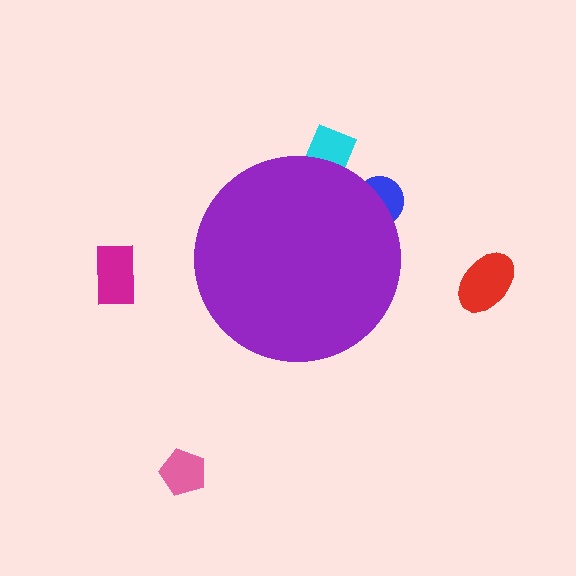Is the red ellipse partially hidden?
No, the red ellipse is fully visible.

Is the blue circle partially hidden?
Yes, the blue circle is partially hidden behind the purple circle.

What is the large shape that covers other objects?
A purple circle.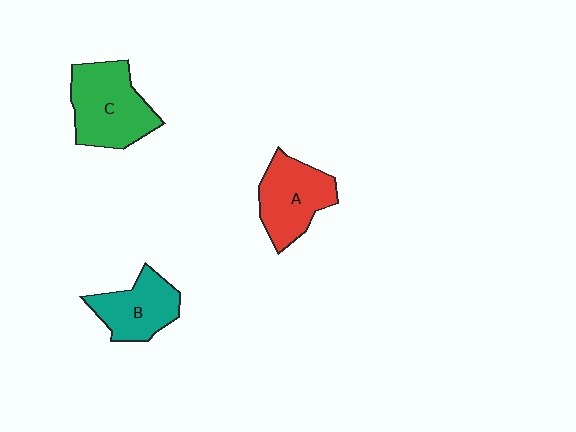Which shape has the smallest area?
Shape B (teal).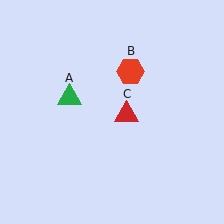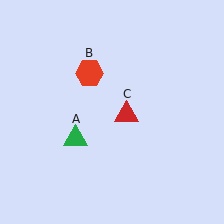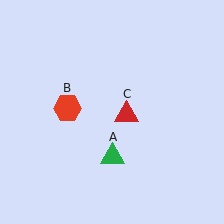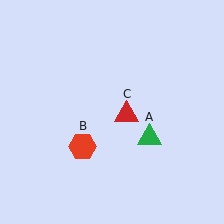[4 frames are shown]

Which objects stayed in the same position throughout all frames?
Red triangle (object C) remained stationary.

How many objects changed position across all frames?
2 objects changed position: green triangle (object A), red hexagon (object B).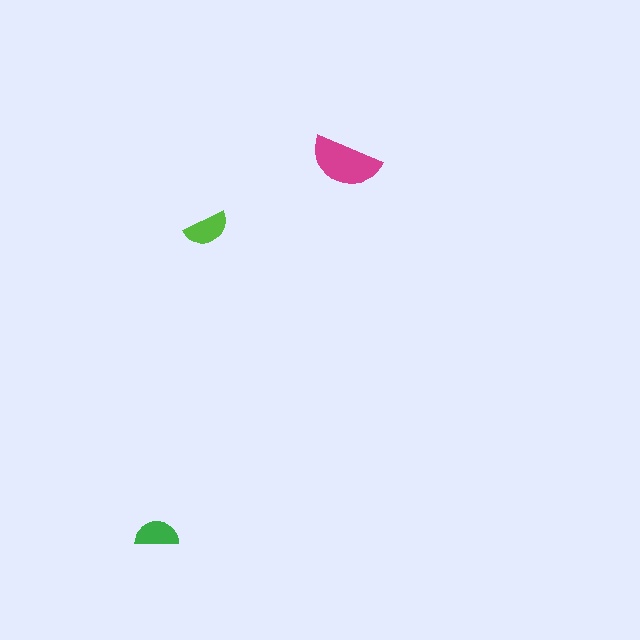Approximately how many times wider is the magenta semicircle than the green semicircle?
About 1.5 times wider.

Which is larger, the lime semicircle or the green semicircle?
The lime one.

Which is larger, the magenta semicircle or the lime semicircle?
The magenta one.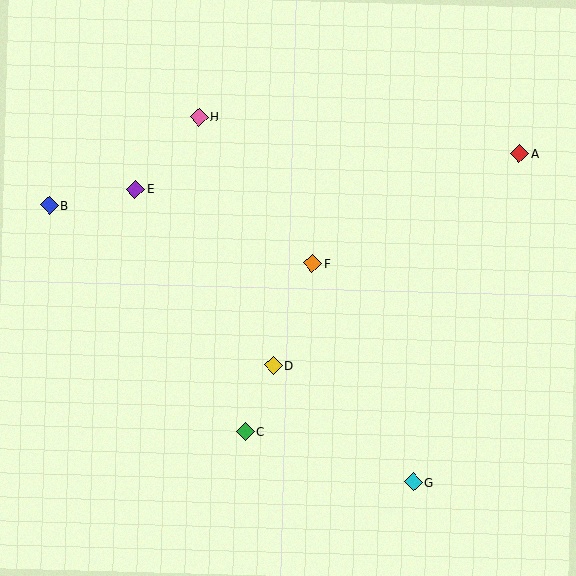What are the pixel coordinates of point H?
Point H is at (199, 117).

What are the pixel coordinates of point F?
Point F is at (312, 263).